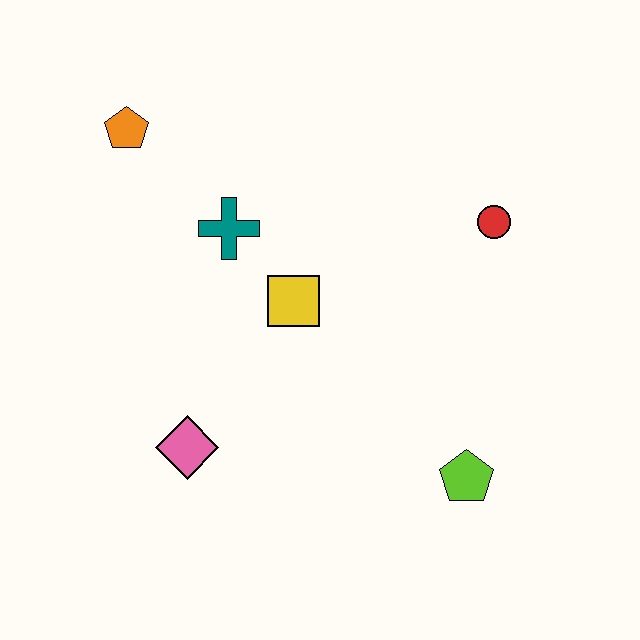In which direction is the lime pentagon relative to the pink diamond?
The lime pentagon is to the right of the pink diamond.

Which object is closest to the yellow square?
The teal cross is closest to the yellow square.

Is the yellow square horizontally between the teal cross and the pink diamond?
No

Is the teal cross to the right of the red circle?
No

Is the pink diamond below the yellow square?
Yes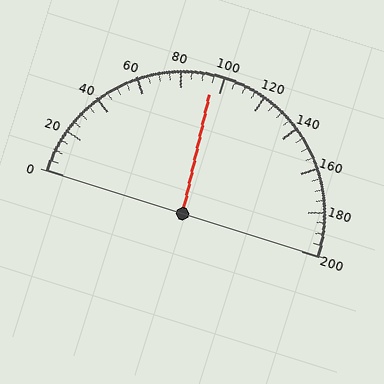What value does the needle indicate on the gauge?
The needle indicates approximately 95.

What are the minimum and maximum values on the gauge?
The gauge ranges from 0 to 200.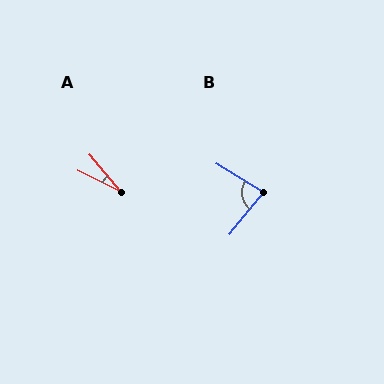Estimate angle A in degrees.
Approximately 24 degrees.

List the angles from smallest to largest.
A (24°), B (83°).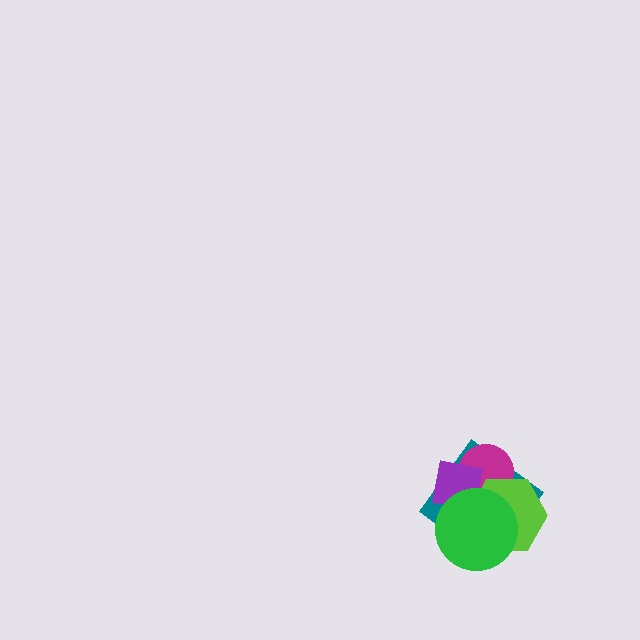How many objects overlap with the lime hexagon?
4 objects overlap with the lime hexagon.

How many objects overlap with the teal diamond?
4 objects overlap with the teal diamond.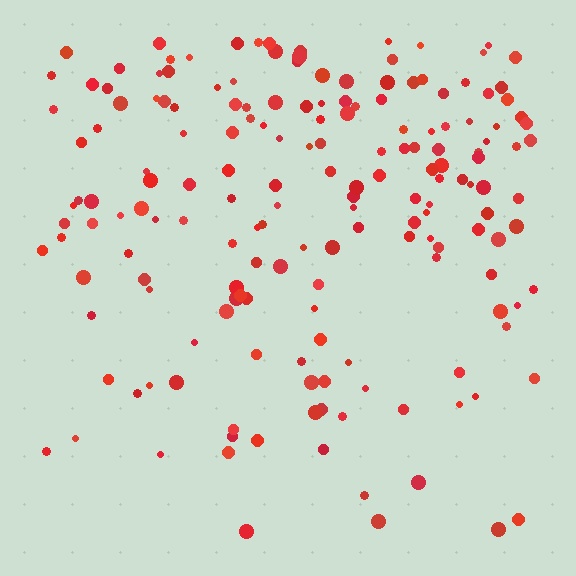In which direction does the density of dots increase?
From bottom to top, with the top side densest.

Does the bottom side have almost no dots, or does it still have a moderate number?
Still a moderate number, just noticeably fewer than the top.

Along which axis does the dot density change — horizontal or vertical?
Vertical.